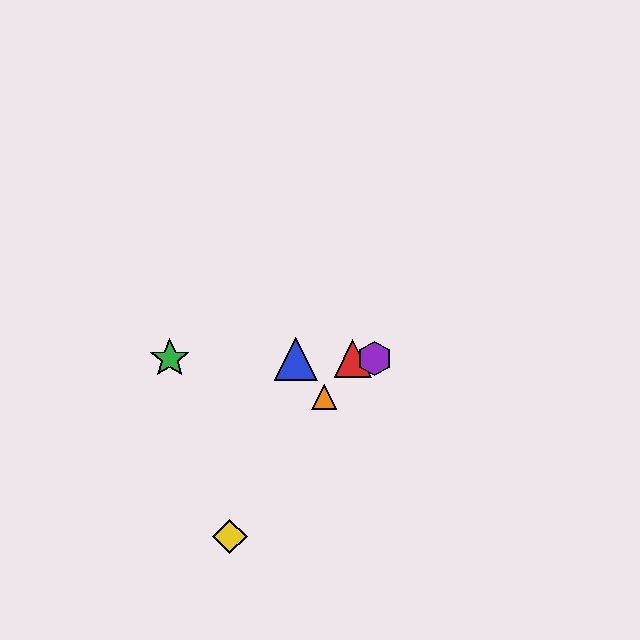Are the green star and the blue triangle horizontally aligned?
Yes, both are at y≈359.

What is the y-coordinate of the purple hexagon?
The purple hexagon is at y≈359.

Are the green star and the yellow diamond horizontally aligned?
No, the green star is at y≈359 and the yellow diamond is at y≈537.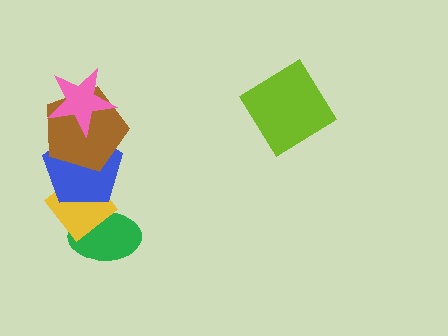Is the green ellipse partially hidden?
Yes, it is partially covered by another shape.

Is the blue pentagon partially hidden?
Yes, it is partially covered by another shape.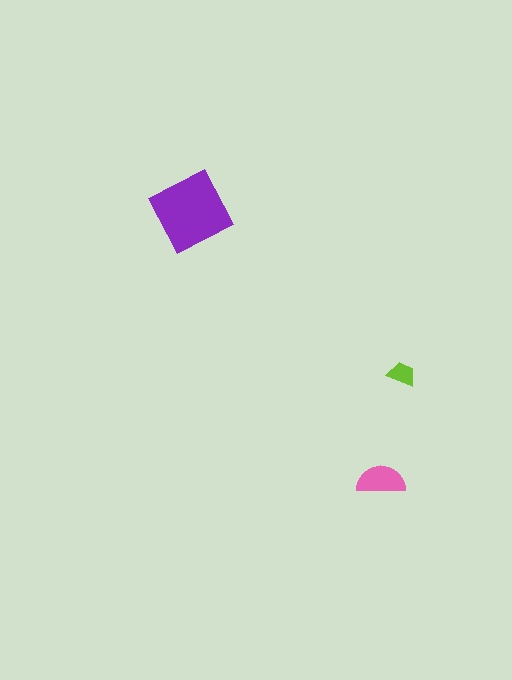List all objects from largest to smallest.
The purple diamond, the pink semicircle, the lime trapezoid.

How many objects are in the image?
There are 3 objects in the image.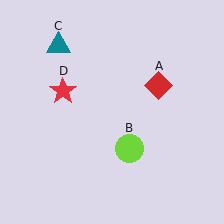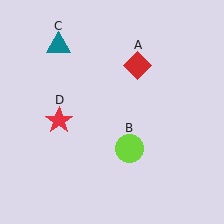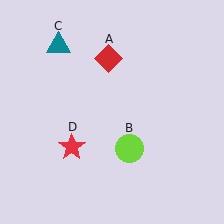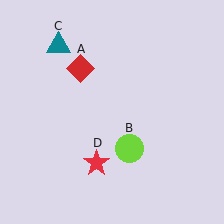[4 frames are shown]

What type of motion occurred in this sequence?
The red diamond (object A), red star (object D) rotated counterclockwise around the center of the scene.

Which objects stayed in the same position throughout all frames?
Lime circle (object B) and teal triangle (object C) remained stationary.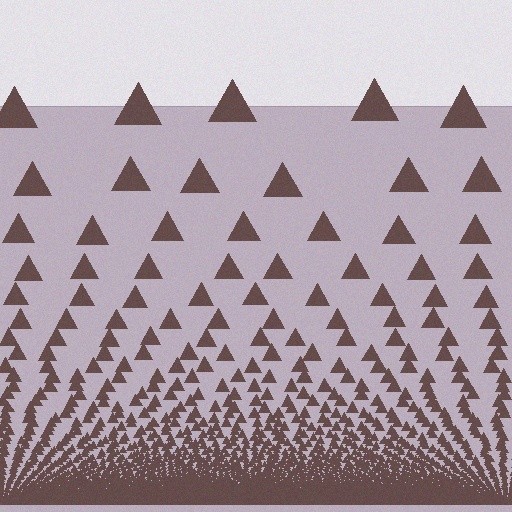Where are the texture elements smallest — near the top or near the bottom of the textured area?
Near the bottom.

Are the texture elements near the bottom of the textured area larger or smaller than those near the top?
Smaller. The gradient is inverted — elements near the bottom are smaller and denser.